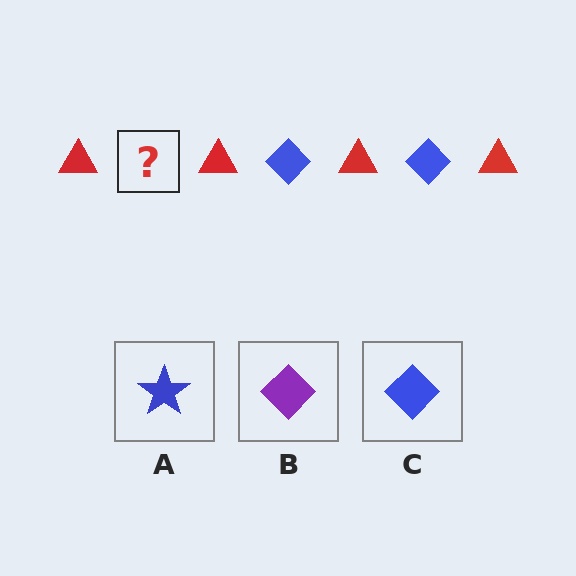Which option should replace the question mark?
Option C.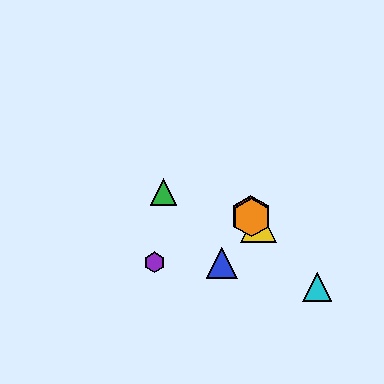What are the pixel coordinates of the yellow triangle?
The yellow triangle is at (259, 225).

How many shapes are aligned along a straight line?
4 shapes (the red hexagon, the yellow triangle, the orange hexagon, the cyan triangle) are aligned along a straight line.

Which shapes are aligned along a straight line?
The red hexagon, the yellow triangle, the orange hexagon, the cyan triangle are aligned along a straight line.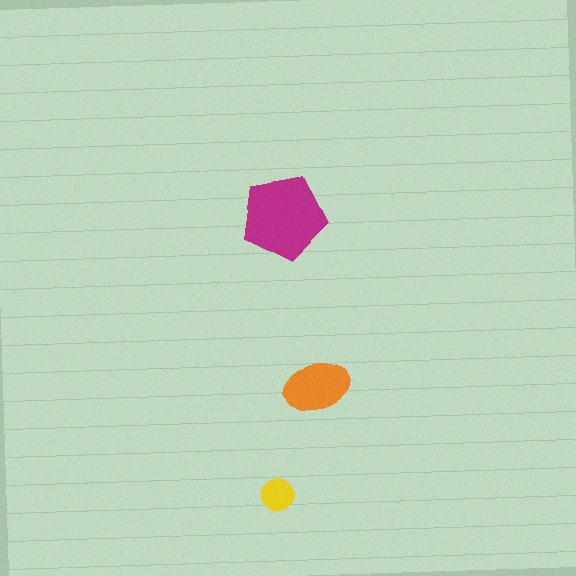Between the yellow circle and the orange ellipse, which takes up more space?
The orange ellipse.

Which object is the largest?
The magenta pentagon.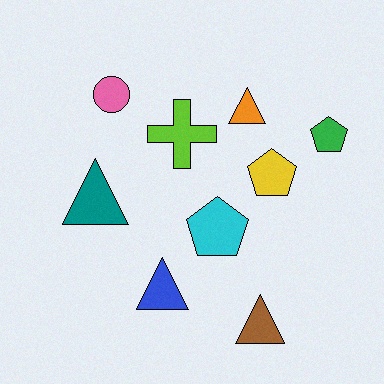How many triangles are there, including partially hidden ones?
There are 4 triangles.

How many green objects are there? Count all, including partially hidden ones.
There is 1 green object.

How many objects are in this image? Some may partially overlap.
There are 9 objects.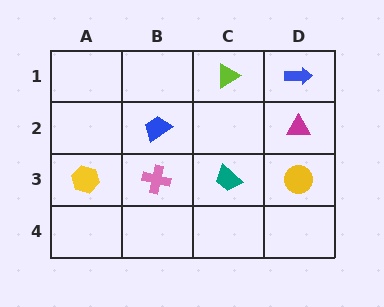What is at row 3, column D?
A yellow circle.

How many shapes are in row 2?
2 shapes.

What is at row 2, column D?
A magenta triangle.